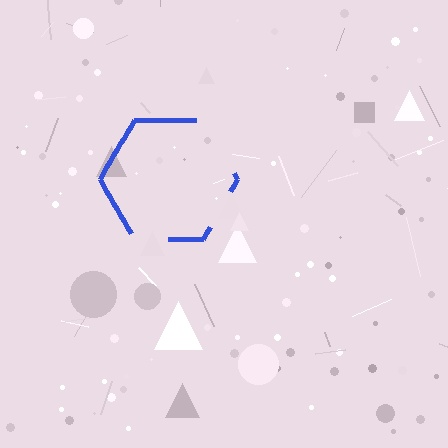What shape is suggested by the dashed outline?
The dashed outline suggests a hexagon.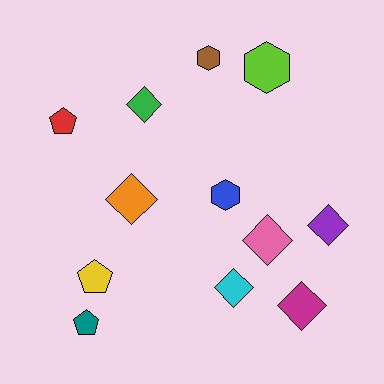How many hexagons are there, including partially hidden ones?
There are 3 hexagons.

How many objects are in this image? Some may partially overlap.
There are 12 objects.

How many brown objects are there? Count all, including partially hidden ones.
There is 1 brown object.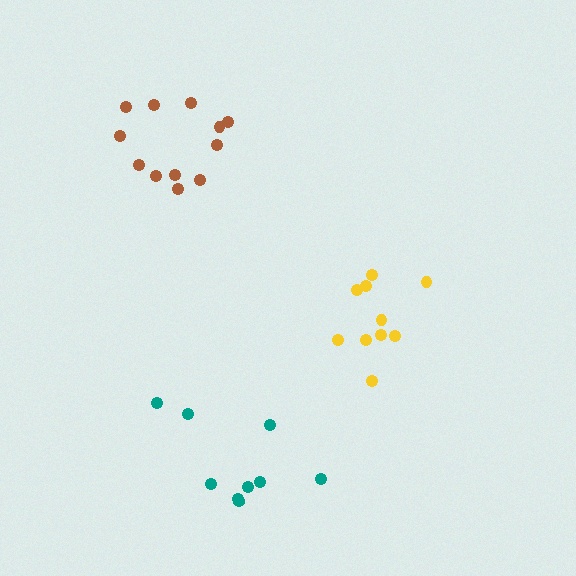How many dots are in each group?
Group 1: 10 dots, Group 2: 9 dots, Group 3: 12 dots (31 total).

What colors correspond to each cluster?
The clusters are colored: yellow, teal, brown.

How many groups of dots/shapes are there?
There are 3 groups.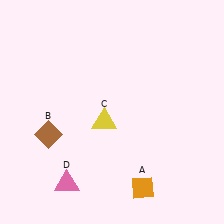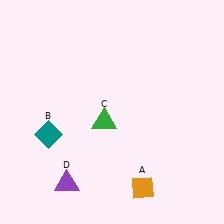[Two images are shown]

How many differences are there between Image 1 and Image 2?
There are 3 differences between the two images.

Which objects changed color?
B changed from brown to teal. C changed from yellow to green. D changed from pink to purple.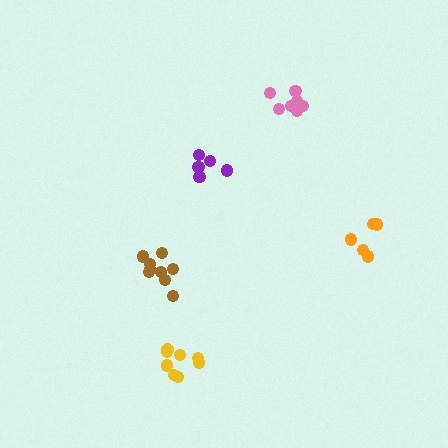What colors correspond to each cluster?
The clusters are colored: yellow, pink, brown, purple, orange.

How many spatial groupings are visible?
There are 5 spatial groupings.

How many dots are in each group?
Group 1: 8 dots, Group 2: 8 dots, Group 3: 9 dots, Group 4: 5 dots, Group 5: 5 dots (35 total).